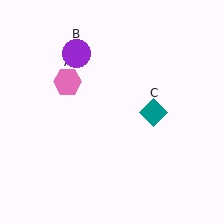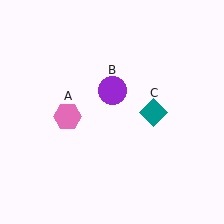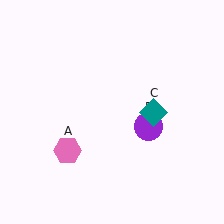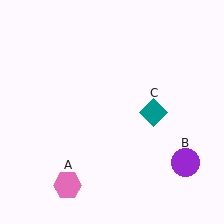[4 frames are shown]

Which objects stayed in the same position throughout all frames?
Teal diamond (object C) remained stationary.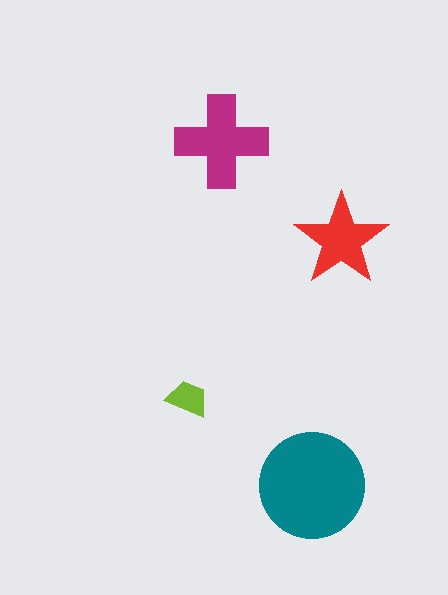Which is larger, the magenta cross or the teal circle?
The teal circle.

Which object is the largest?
The teal circle.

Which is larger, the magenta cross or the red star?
The magenta cross.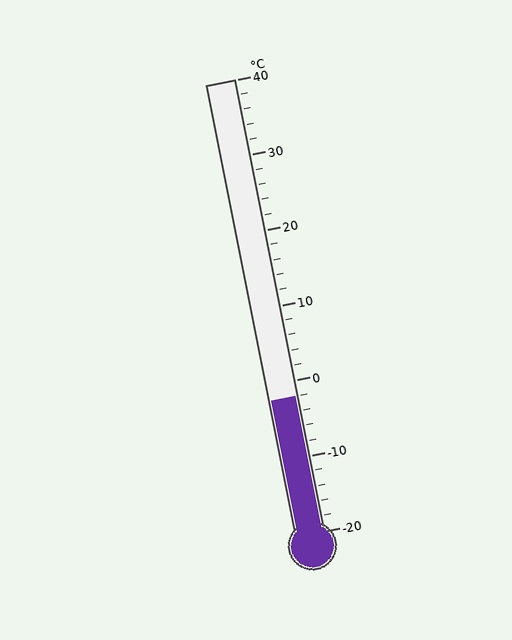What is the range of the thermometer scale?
The thermometer scale ranges from -20°C to 40°C.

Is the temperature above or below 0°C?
The temperature is below 0°C.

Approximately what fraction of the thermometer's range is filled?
The thermometer is filled to approximately 30% of its range.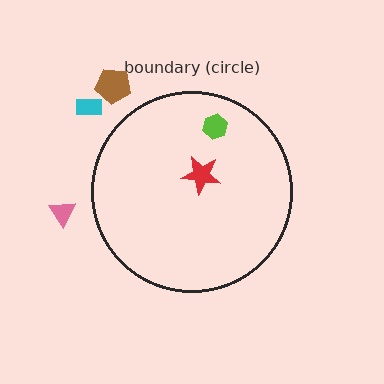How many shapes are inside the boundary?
2 inside, 3 outside.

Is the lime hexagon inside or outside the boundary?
Inside.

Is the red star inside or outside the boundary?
Inside.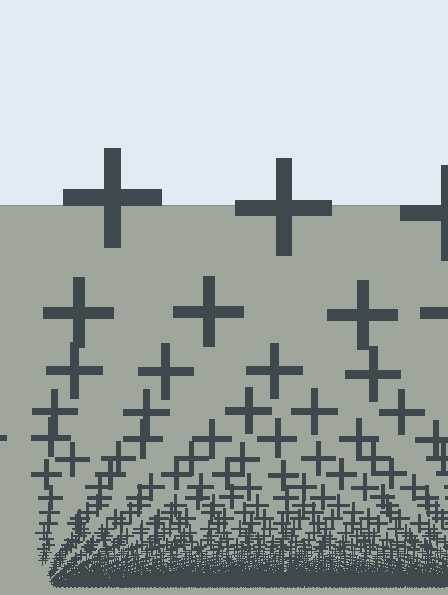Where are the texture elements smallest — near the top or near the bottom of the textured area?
Near the bottom.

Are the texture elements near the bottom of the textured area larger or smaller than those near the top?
Smaller. The gradient is inverted — elements near the bottom are smaller and denser.